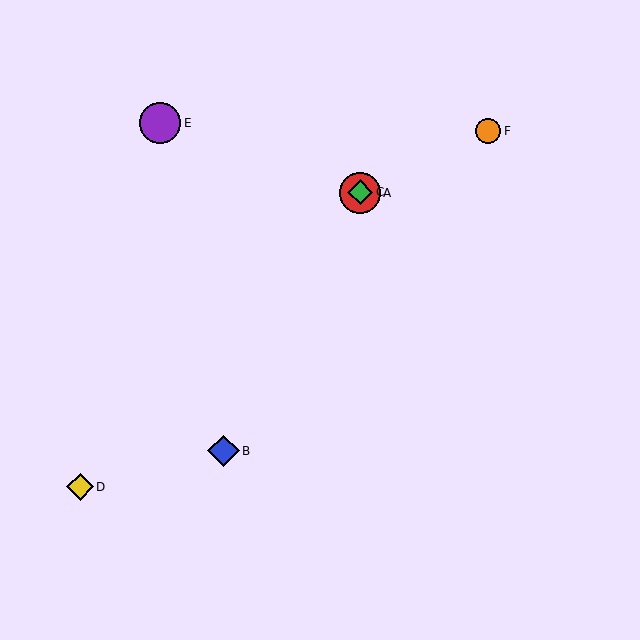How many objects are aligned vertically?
2 objects (A, C) are aligned vertically.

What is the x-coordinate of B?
Object B is at x≈224.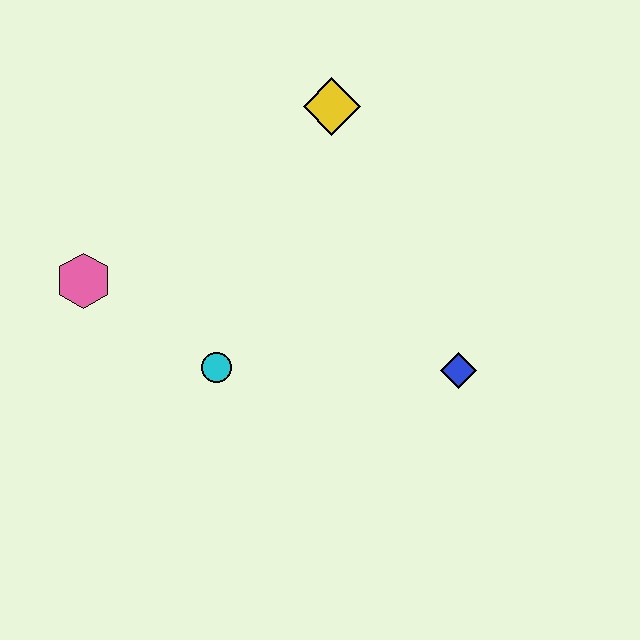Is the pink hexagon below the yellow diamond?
Yes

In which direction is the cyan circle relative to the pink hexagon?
The cyan circle is to the right of the pink hexagon.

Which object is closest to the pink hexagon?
The cyan circle is closest to the pink hexagon.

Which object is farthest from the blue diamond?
The pink hexagon is farthest from the blue diamond.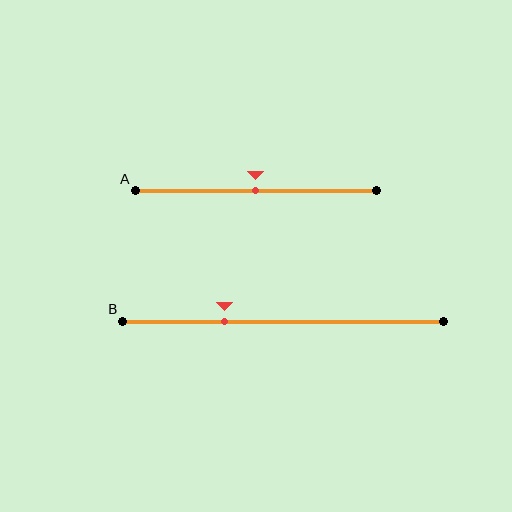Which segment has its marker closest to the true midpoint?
Segment A has its marker closest to the true midpoint.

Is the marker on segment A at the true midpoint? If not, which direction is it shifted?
Yes, the marker on segment A is at the true midpoint.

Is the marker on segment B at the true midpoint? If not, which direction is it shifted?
No, the marker on segment B is shifted to the left by about 18% of the segment length.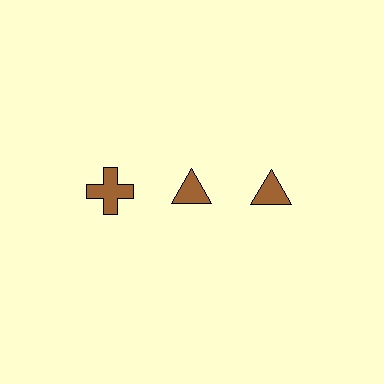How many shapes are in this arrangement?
There are 3 shapes arranged in a grid pattern.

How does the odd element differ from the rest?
It has a different shape: cross instead of triangle.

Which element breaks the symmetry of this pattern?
The brown cross in the top row, leftmost column breaks the symmetry. All other shapes are brown triangles.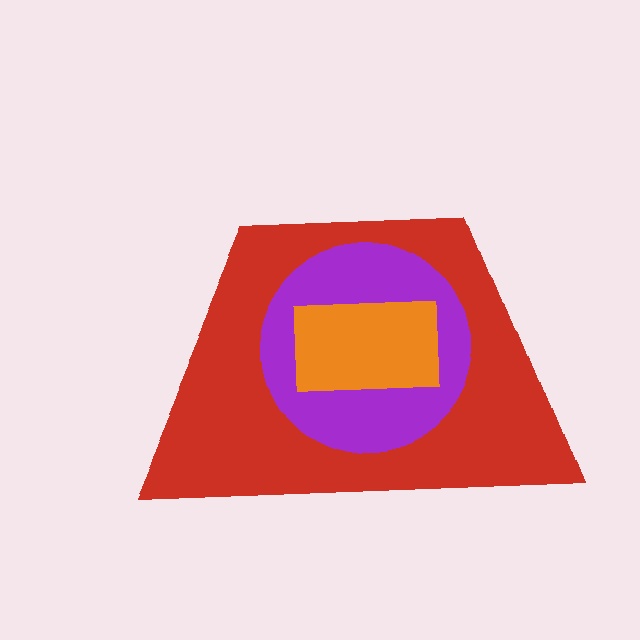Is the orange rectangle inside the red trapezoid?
Yes.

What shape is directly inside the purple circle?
The orange rectangle.